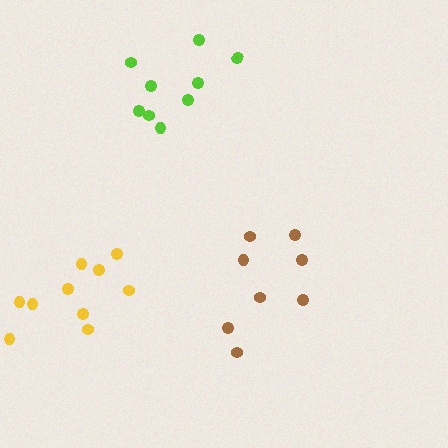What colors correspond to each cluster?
The clusters are colored: brown, lime, yellow.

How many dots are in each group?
Group 1: 8 dots, Group 2: 9 dots, Group 3: 10 dots (27 total).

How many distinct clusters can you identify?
There are 3 distinct clusters.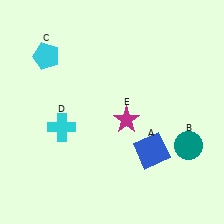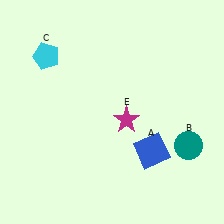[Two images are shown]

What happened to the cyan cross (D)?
The cyan cross (D) was removed in Image 2. It was in the bottom-left area of Image 1.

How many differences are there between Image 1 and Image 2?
There is 1 difference between the two images.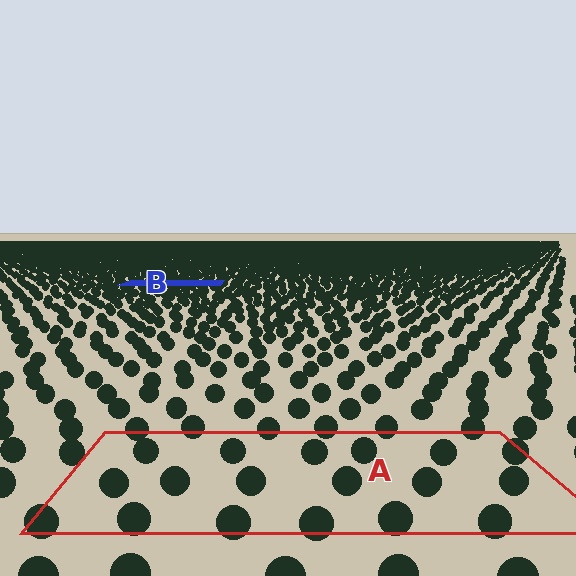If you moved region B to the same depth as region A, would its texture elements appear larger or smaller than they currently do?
They would appear larger. At a closer depth, the same texture elements are projected at a bigger on-screen size.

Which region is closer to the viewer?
Region A is closer. The texture elements there are larger and more spread out.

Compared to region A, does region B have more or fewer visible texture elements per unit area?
Region B has more texture elements per unit area — they are packed more densely because it is farther away.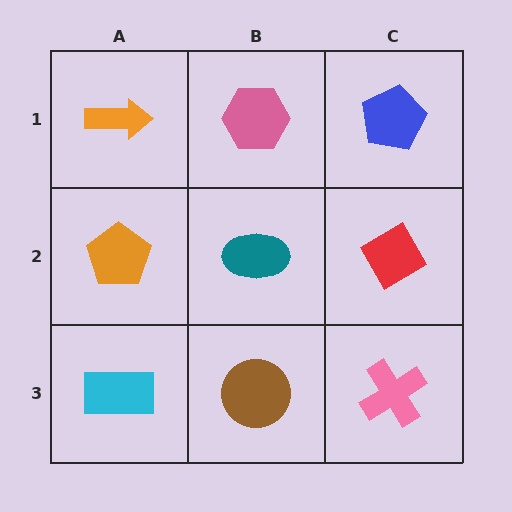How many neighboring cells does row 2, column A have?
3.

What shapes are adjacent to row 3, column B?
A teal ellipse (row 2, column B), a cyan rectangle (row 3, column A), a pink cross (row 3, column C).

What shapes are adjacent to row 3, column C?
A red diamond (row 2, column C), a brown circle (row 3, column B).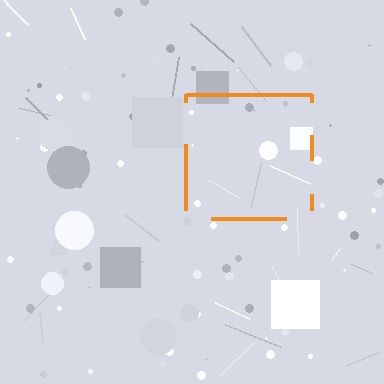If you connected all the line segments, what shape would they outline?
They would outline a square.